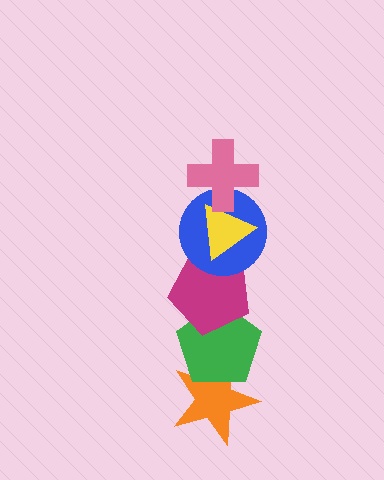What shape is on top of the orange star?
The green pentagon is on top of the orange star.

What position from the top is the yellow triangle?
The yellow triangle is 2nd from the top.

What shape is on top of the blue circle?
The yellow triangle is on top of the blue circle.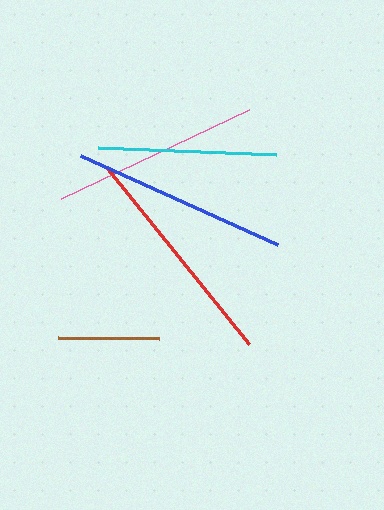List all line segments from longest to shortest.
From longest to shortest: red, blue, pink, cyan, brown.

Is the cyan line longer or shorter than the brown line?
The cyan line is longer than the brown line.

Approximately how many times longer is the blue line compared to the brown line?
The blue line is approximately 2.2 times the length of the brown line.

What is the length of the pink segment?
The pink segment is approximately 208 pixels long.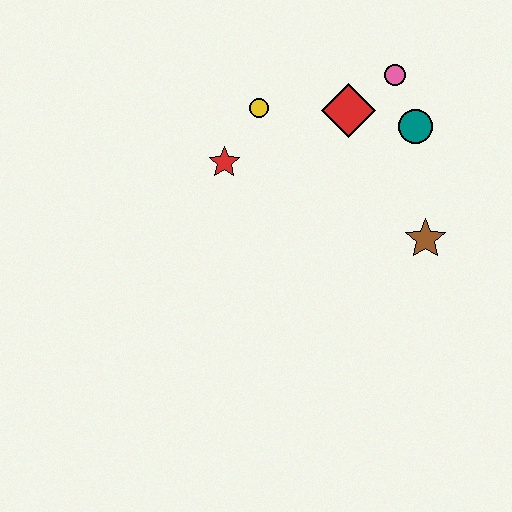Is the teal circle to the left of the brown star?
Yes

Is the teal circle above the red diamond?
No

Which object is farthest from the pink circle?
The red star is farthest from the pink circle.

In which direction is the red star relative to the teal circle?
The red star is to the left of the teal circle.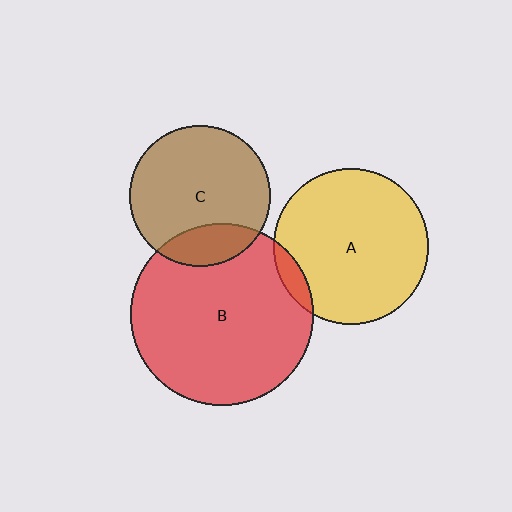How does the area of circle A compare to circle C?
Approximately 1.2 times.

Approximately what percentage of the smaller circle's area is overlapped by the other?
Approximately 5%.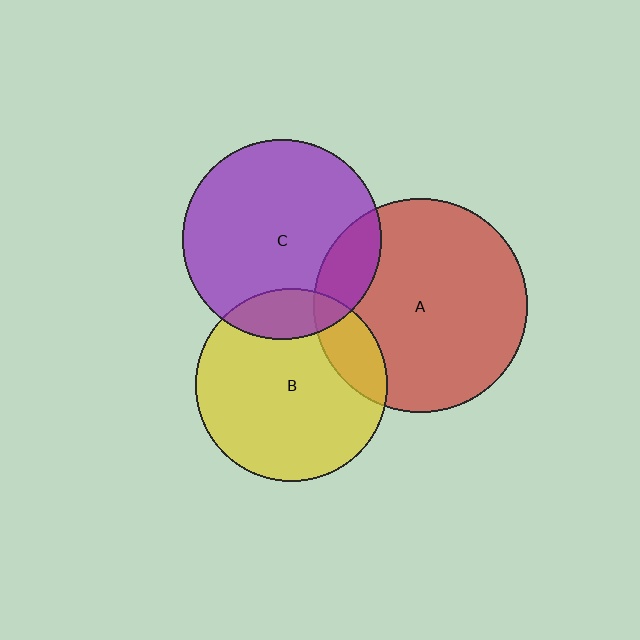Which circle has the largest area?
Circle A (red).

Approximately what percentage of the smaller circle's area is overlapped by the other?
Approximately 15%.